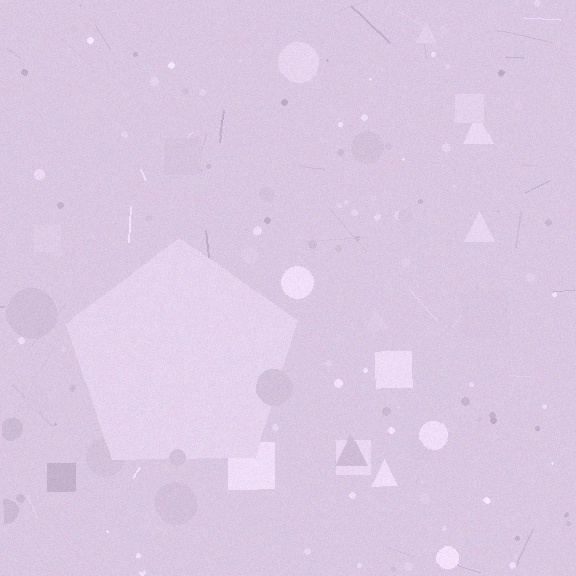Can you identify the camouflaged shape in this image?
The camouflaged shape is a pentagon.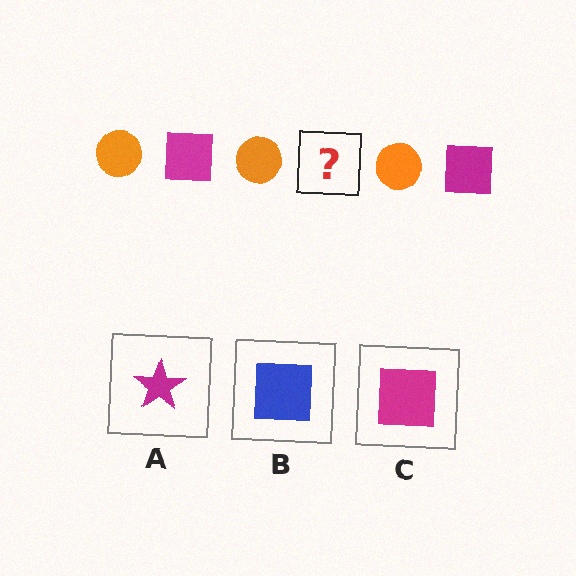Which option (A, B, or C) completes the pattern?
C.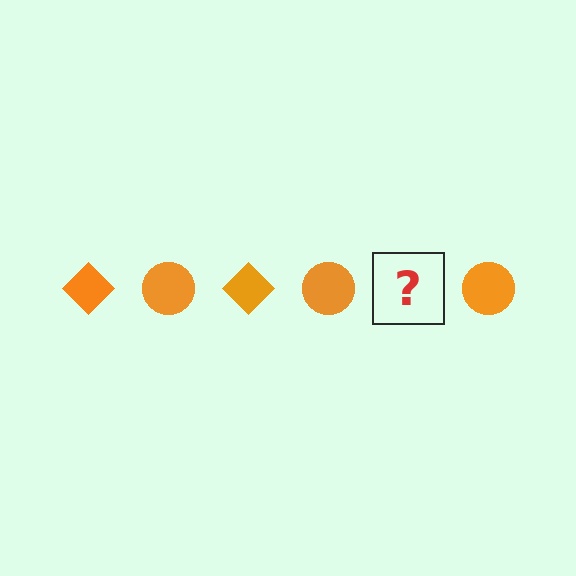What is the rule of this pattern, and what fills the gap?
The rule is that the pattern cycles through diamond, circle shapes in orange. The gap should be filled with an orange diamond.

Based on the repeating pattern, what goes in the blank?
The blank should be an orange diamond.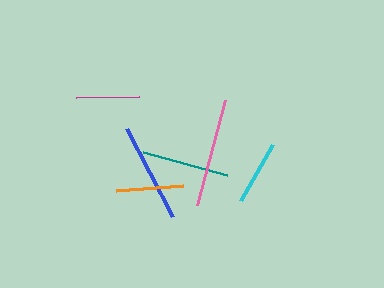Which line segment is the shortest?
The magenta line is the shortest at approximately 63 pixels.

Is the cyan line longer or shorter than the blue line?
The blue line is longer than the cyan line.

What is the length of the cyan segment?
The cyan segment is approximately 64 pixels long.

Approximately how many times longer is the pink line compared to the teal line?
The pink line is approximately 1.3 times the length of the teal line.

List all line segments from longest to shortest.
From longest to shortest: pink, blue, teal, orange, cyan, magenta.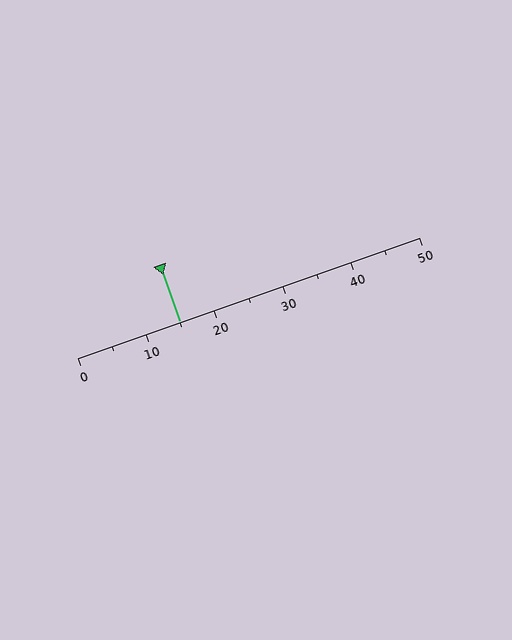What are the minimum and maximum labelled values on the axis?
The axis runs from 0 to 50.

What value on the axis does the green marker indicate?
The marker indicates approximately 15.